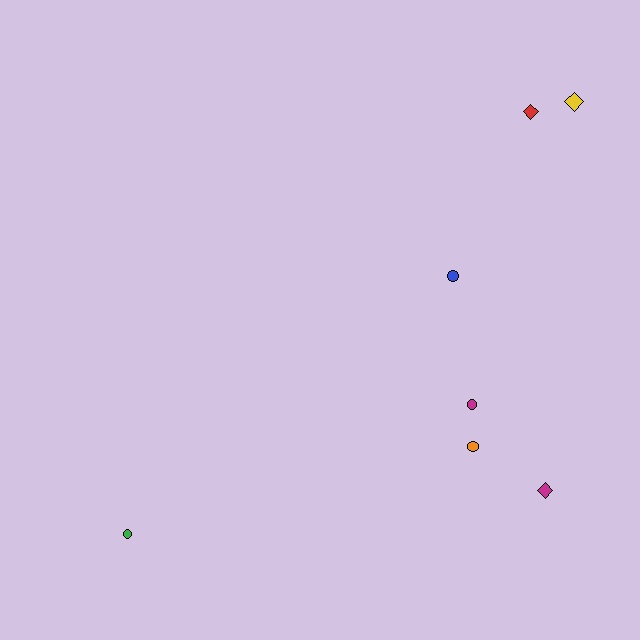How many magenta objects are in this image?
There are 2 magenta objects.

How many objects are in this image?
There are 7 objects.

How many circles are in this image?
There are 4 circles.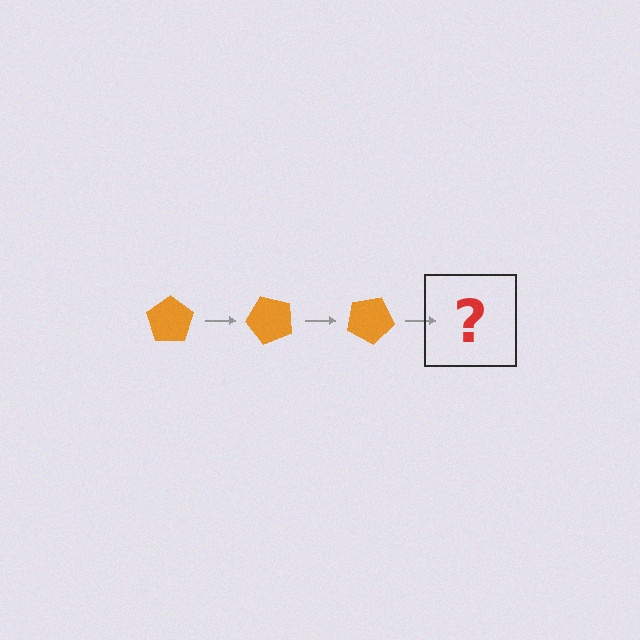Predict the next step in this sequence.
The next step is an orange pentagon rotated 150 degrees.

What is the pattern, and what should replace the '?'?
The pattern is that the pentagon rotates 50 degrees each step. The '?' should be an orange pentagon rotated 150 degrees.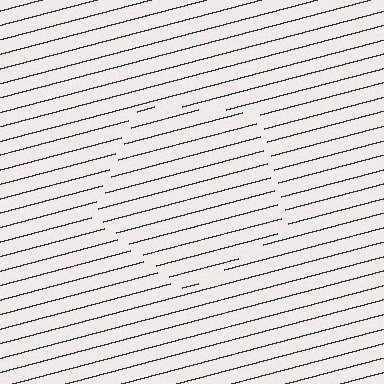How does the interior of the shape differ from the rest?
The interior of the shape contains the same grating, shifted by half a period — the contour is defined by the phase discontinuity where line-ends from the inner and outer gratings abut.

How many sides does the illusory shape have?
5 sides — the line-ends trace a pentagon.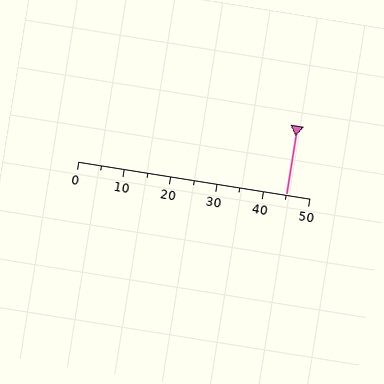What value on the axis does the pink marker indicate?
The marker indicates approximately 45.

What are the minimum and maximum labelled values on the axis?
The axis runs from 0 to 50.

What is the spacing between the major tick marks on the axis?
The major ticks are spaced 10 apart.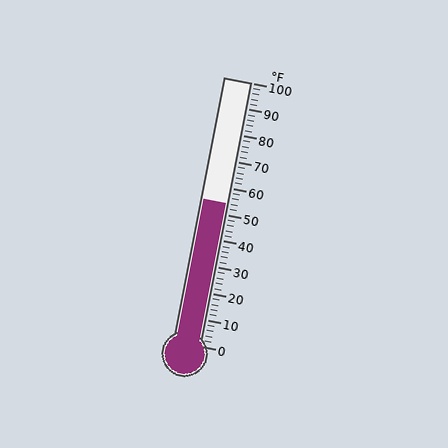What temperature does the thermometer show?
The thermometer shows approximately 54°F.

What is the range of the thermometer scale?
The thermometer scale ranges from 0°F to 100°F.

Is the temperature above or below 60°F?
The temperature is below 60°F.